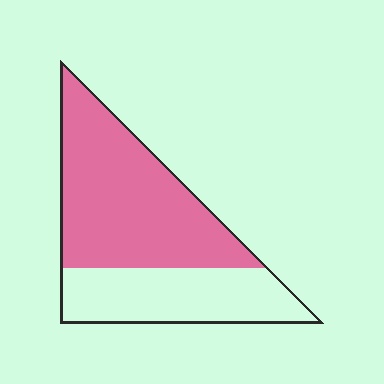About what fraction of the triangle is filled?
About five eighths (5/8).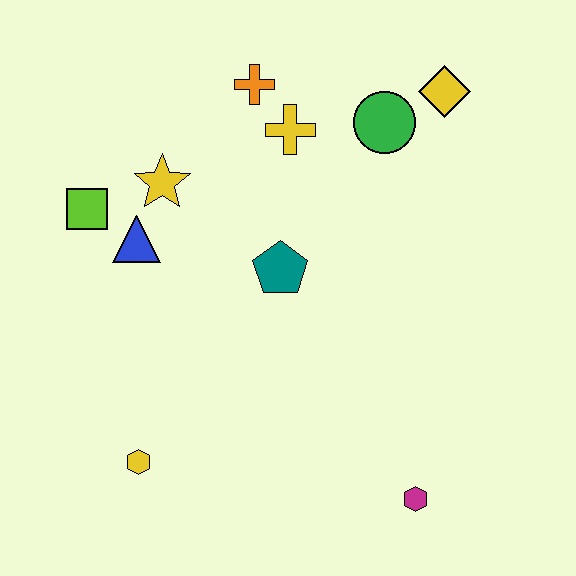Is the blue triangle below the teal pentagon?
No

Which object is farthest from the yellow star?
The magenta hexagon is farthest from the yellow star.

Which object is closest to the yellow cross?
The orange cross is closest to the yellow cross.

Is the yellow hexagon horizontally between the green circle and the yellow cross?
No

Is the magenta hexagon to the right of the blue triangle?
Yes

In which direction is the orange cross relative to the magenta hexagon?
The orange cross is above the magenta hexagon.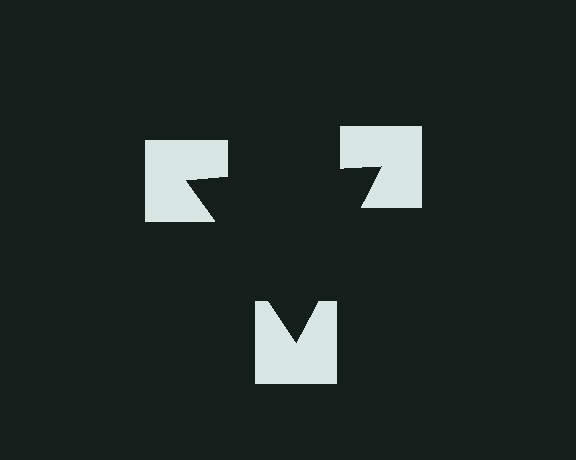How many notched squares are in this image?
There are 3 — one at each vertex of the illusory triangle.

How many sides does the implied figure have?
3 sides.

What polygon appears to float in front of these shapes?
An illusory triangle — its edges are inferred from the aligned wedge cuts in the notched squares, not physically drawn.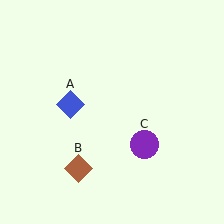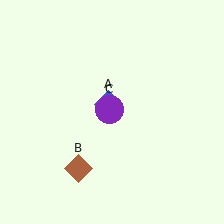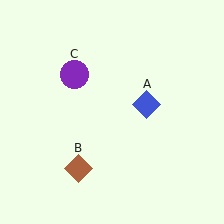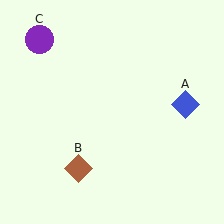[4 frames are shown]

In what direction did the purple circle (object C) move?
The purple circle (object C) moved up and to the left.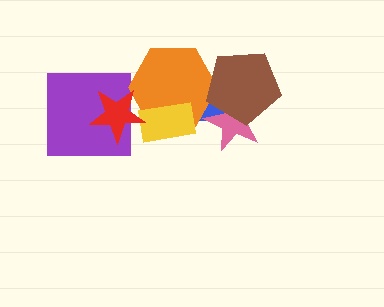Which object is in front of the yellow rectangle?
The red star is in front of the yellow rectangle.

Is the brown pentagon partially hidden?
No, no other shape covers it.